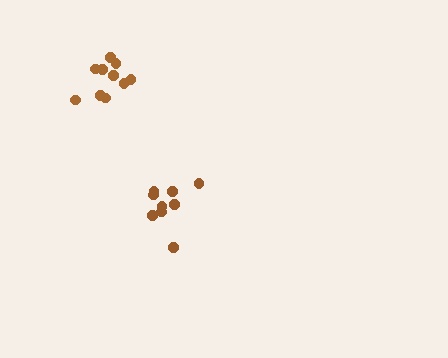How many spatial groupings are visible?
There are 2 spatial groupings.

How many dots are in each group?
Group 1: 10 dots, Group 2: 9 dots (19 total).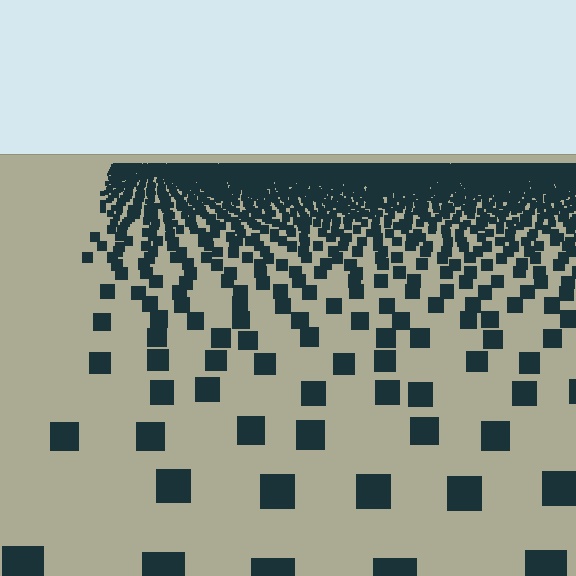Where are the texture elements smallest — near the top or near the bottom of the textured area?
Near the top.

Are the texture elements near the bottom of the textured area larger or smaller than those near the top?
Larger. Near the bottom, elements are closer to the viewer and appear at a bigger on-screen size.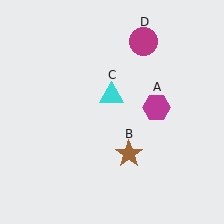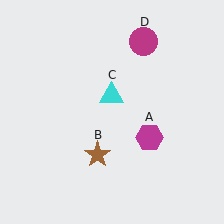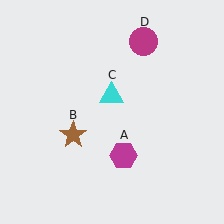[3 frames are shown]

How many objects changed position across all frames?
2 objects changed position: magenta hexagon (object A), brown star (object B).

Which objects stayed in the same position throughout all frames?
Cyan triangle (object C) and magenta circle (object D) remained stationary.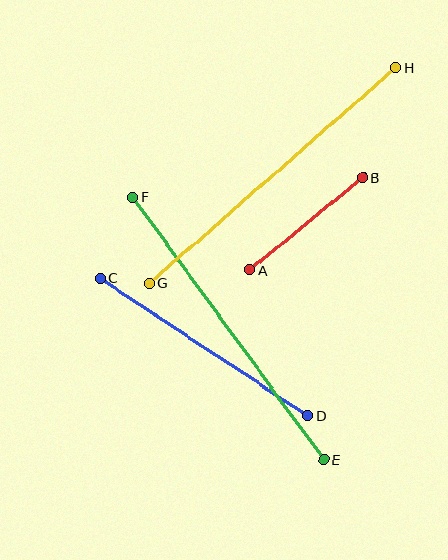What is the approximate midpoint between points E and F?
The midpoint is at approximately (228, 328) pixels.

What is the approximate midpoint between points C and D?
The midpoint is at approximately (204, 347) pixels.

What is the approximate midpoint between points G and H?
The midpoint is at approximately (272, 176) pixels.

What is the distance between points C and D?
The distance is approximately 249 pixels.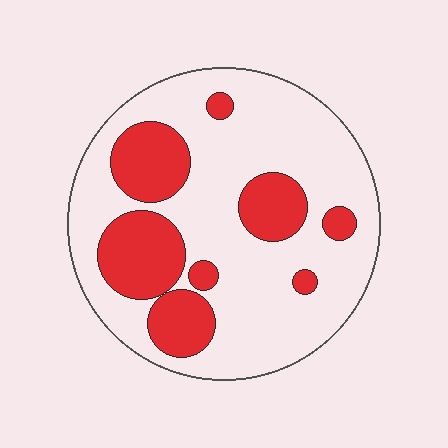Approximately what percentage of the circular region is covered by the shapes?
Approximately 30%.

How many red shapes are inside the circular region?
8.